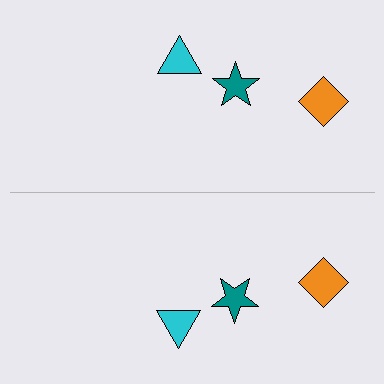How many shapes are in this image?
There are 6 shapes in this image.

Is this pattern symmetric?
Yes, this pattern has bilateral (reflection) symmetry.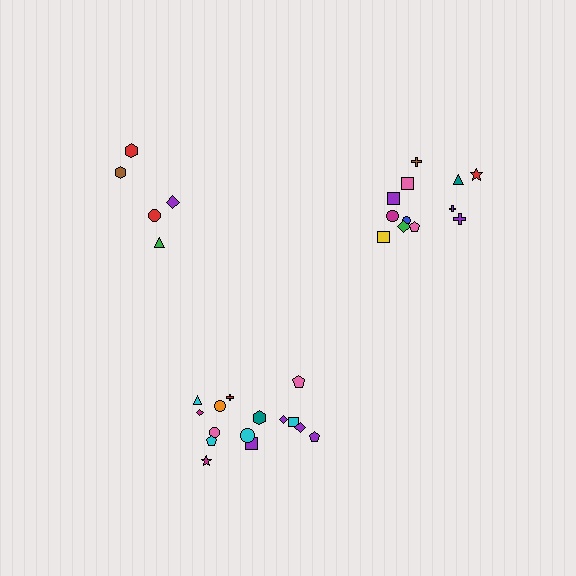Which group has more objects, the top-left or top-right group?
The top-right group.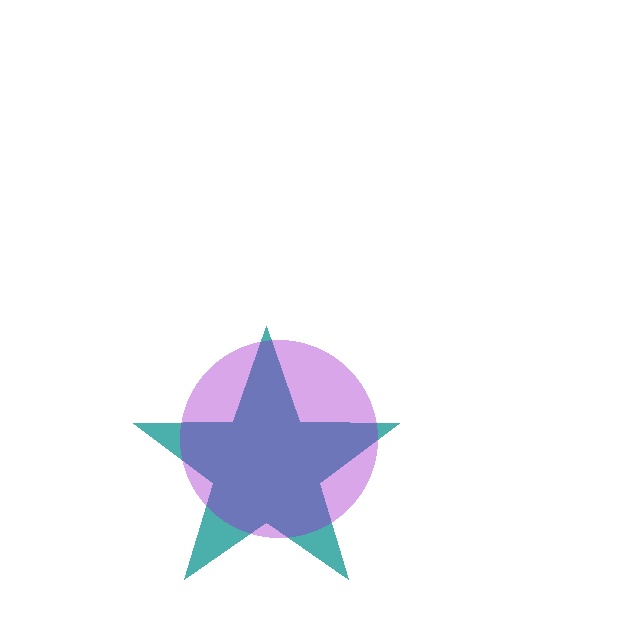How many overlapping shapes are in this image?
There are 2 overlapping shapes in the image.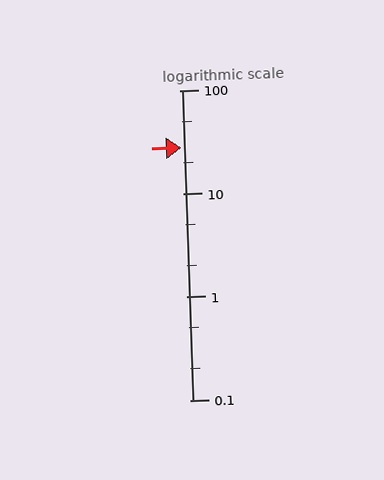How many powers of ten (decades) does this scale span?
The scale spans 3 decades, from 0.1 to 100.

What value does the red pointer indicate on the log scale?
The pointer indicates approximately 28.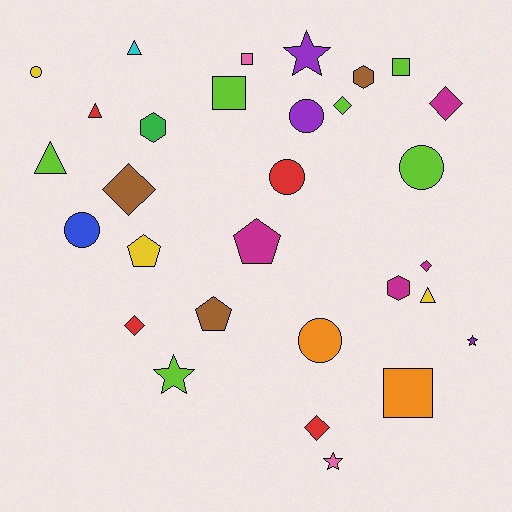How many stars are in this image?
There are 4 stars.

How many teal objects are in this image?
There are no teal objects.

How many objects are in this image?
There are 30 objects.